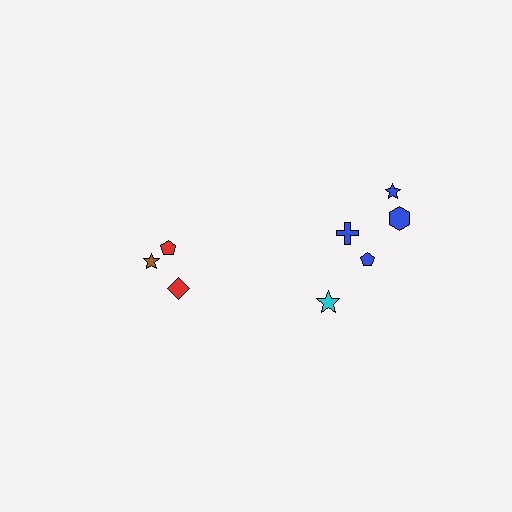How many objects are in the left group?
There are 3 objects.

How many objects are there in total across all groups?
There are 8 objects.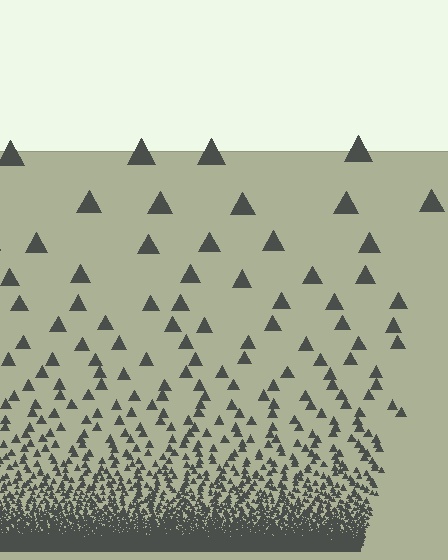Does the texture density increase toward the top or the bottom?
Density increases toward the bottom.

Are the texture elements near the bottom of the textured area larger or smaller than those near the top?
Smaller. The gradient is inverted — elements near the bottom are smaller and denser.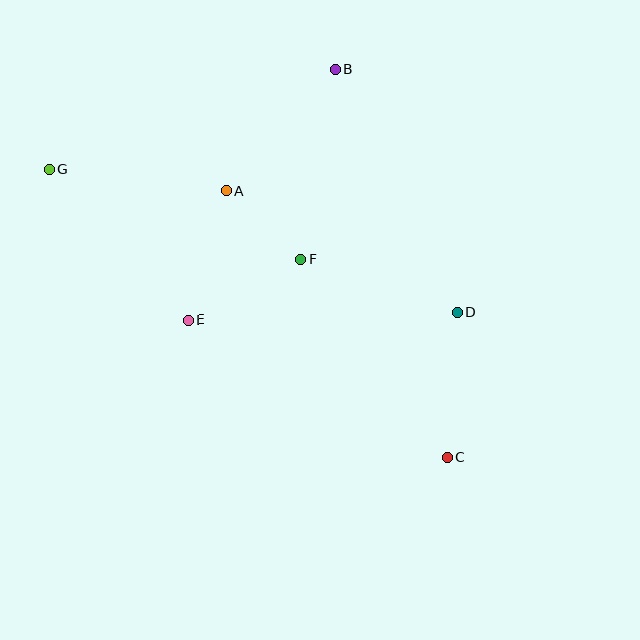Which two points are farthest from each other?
Points C and G are farthest from each other.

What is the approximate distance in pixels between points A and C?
The distance between A and C is approximately 346 pixels.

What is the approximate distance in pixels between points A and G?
The distance between A and G is approximately 179 pixels.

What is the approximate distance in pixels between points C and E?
The distance between C and E is approximately 293 pixels.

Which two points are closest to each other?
Points A and F are closest to each other.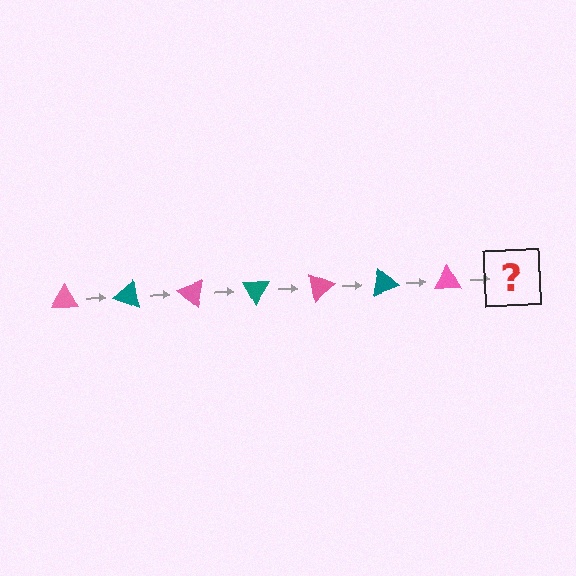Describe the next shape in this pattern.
It should be a teal triangle, rotated 140 degrees from the start.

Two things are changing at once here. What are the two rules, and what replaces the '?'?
The two rules are that it rotates 20 degrees each step and the color cycles through pink and teal. The '?' should be a teal triangle, rotated 140 degrees from the start.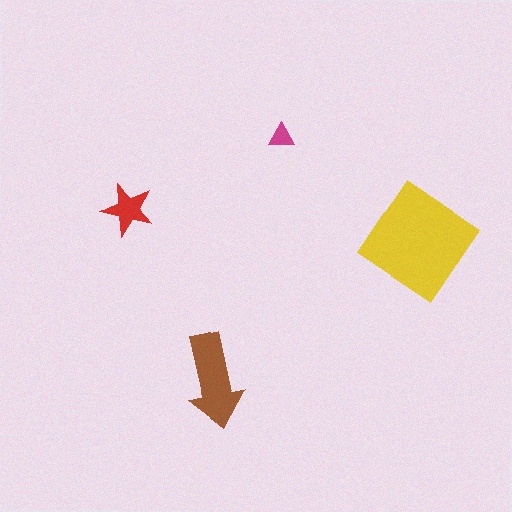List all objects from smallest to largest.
The magenta triangle, the red star, the brown arrow, the yellow diamond.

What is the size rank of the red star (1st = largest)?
3rd.